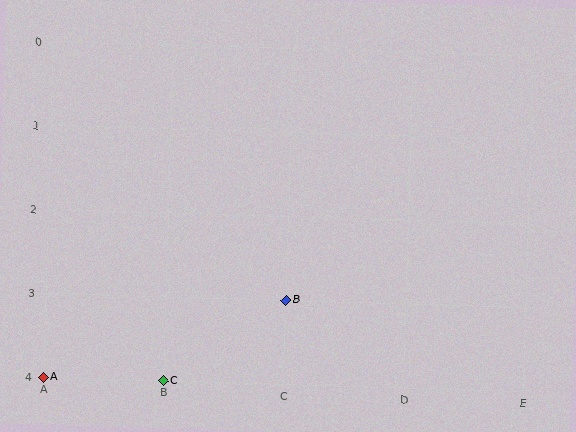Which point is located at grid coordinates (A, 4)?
Point A is at (A, 4).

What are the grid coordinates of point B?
Point B is at grid coordinates (C, 3).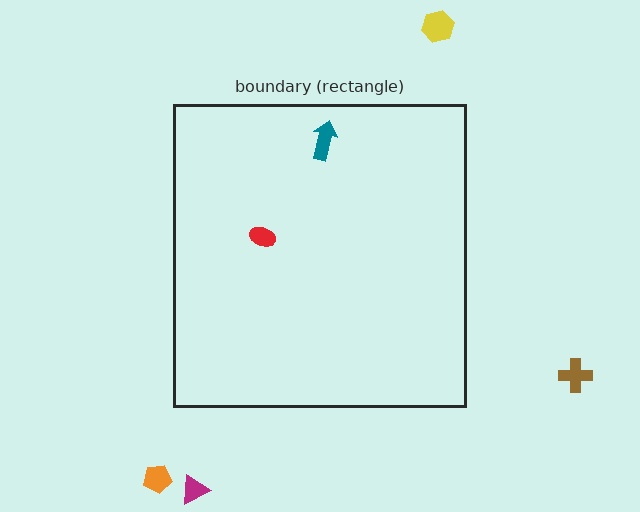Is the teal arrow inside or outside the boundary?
Inside.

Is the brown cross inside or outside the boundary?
Outside.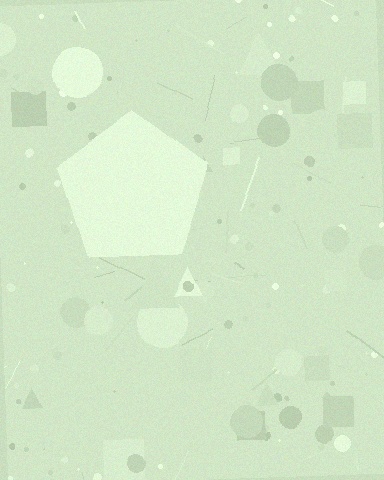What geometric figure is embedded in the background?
A pentagon is embedded in the background.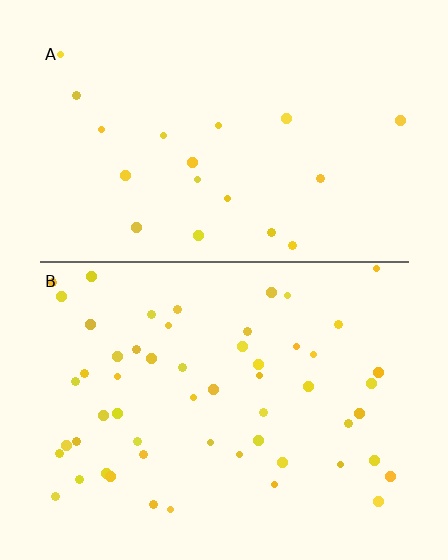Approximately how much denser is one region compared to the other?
Approximately 2.9× — region B over region A.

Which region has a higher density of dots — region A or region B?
B (the bottom).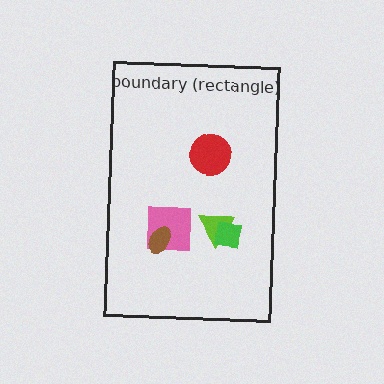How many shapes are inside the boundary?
5 inside, 0 outside.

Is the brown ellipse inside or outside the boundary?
Inside.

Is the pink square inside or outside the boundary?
Inside.